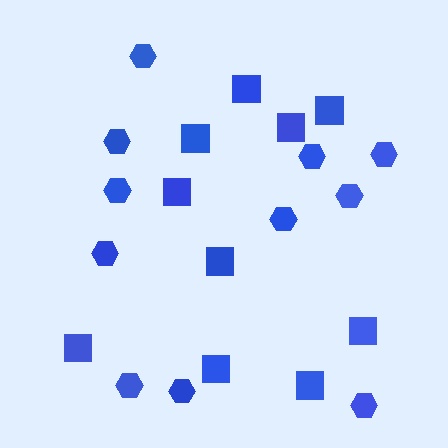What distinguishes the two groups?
There are 2 groups: one group of squares (10) and one group of hexagons (11).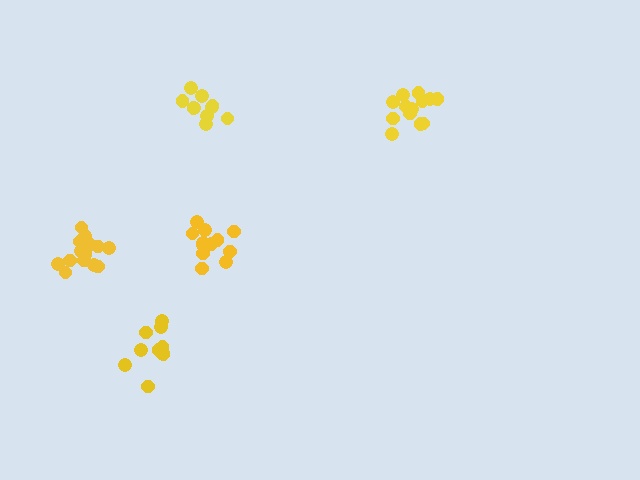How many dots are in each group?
Group 1: 14 dots, Group 2: 12 dots, Group 3: 10 dots, Group 4: 10 dots, Group 5: 13 dots (59 total).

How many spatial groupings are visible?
There are 5 spatial groupings.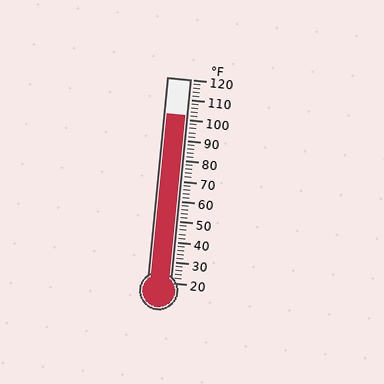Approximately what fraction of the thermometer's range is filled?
The thermometer is filled to approximately 80% of its range.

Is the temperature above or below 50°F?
The temperature is above 50°F.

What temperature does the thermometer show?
The thermometer shows approximately 102°F.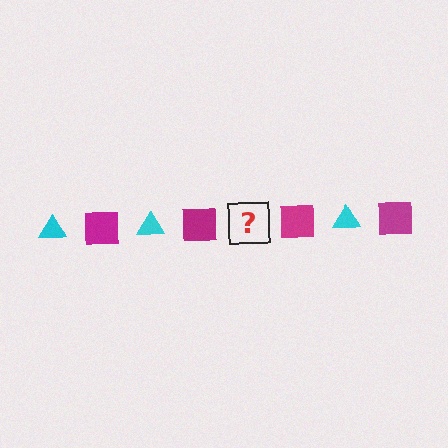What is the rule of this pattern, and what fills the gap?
The rule is that the pattern alternates between cyan triangle and magenta square. The gap should be filled with a cyan triangle.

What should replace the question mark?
The question mark should be replaced with a cyan triangle.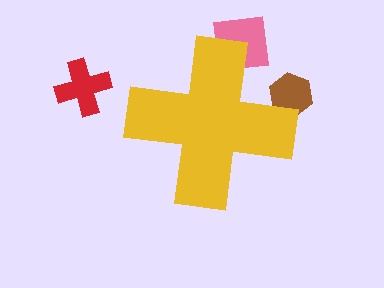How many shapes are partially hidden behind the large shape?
2 shapes are partially hidden.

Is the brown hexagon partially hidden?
Yes, the brown hexagon is partially hidden behind the yellow cross.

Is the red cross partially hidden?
No, the red cross is fully visible.